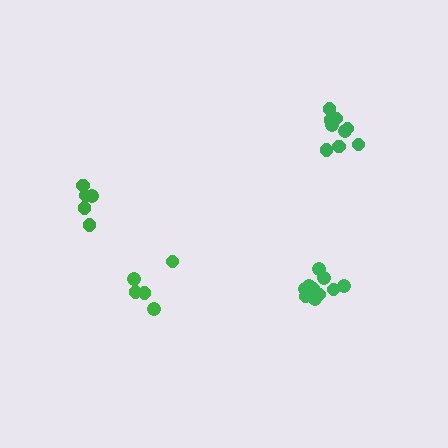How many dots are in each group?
Group 1: 11 dots, Group 2: 5 dots, Group 3: 5 dots, Group 4: 9 dots (30 total).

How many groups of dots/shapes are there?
There are 4 groups.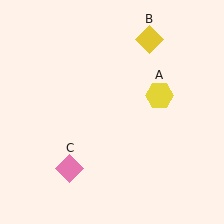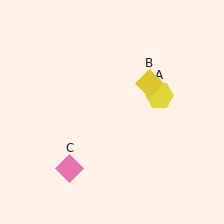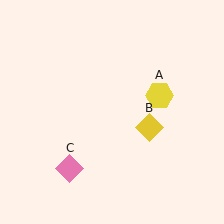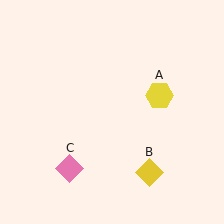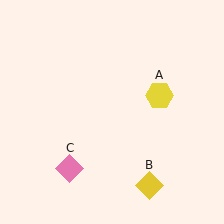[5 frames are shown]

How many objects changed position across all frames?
1 object changed position: yellow diamond (object B).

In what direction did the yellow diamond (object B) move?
The yellow diamond (object B) moved down.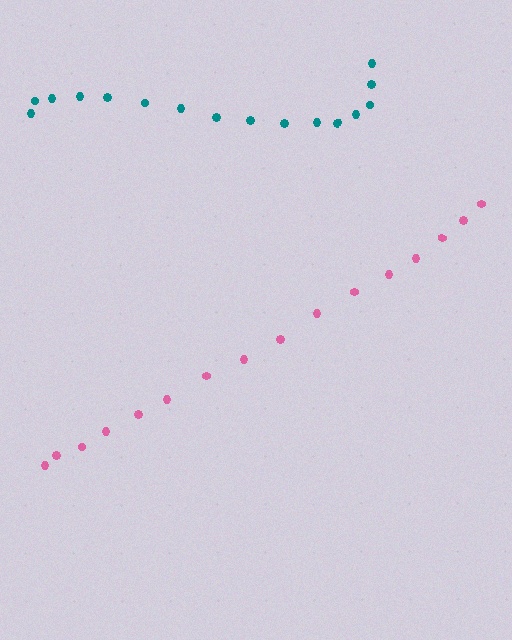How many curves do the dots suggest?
There are 2 distinct paths.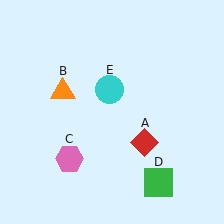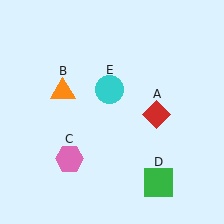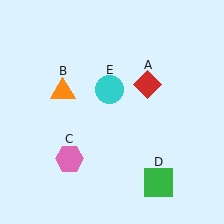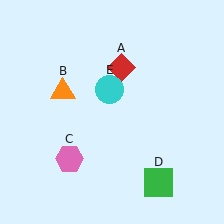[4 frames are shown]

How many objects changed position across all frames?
1 object changed position: red diamond (object A).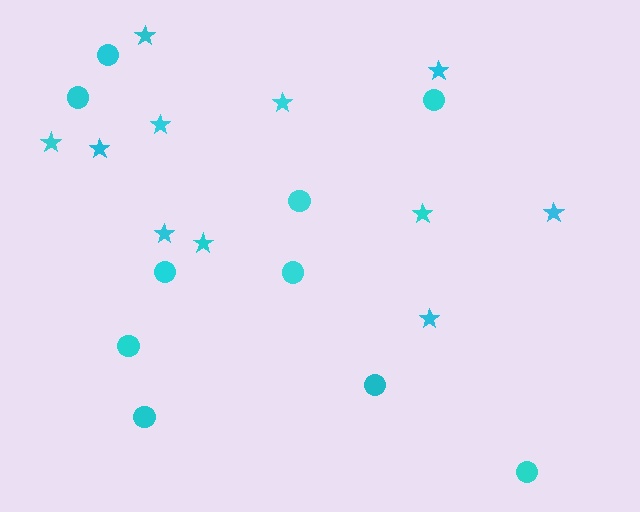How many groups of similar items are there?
There are 2 groups: one group of stars (11) and one group of circles (10).